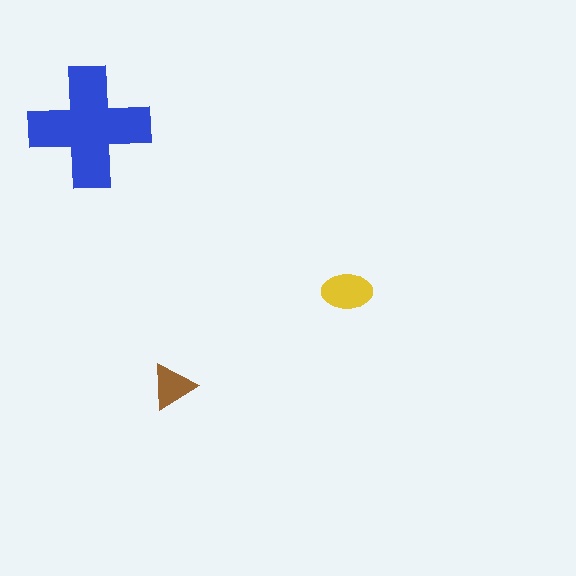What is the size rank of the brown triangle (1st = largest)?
3rd.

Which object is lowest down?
The brown triangle is bottommost.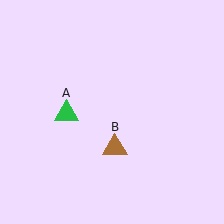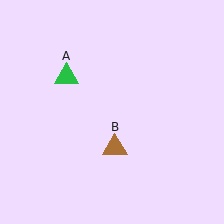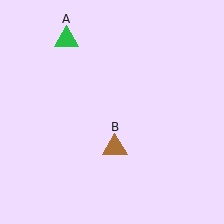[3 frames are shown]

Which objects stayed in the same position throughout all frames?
Brown triangle (object B) remained stationary.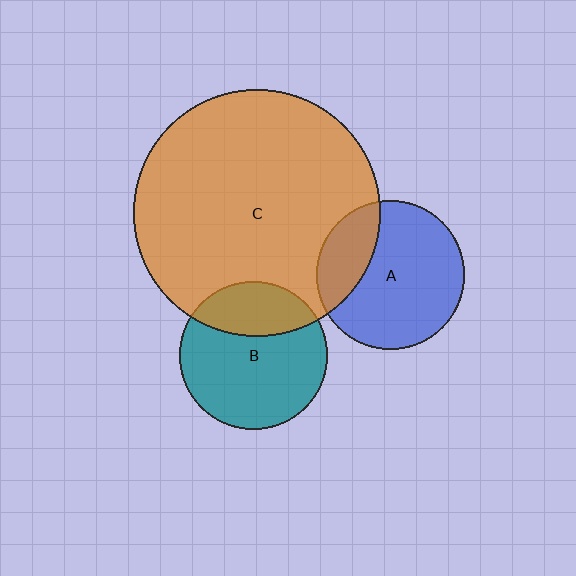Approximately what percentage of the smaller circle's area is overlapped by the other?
Approximately 30%.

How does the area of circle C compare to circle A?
Approximately 2.8 times.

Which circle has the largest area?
Circle C (orange).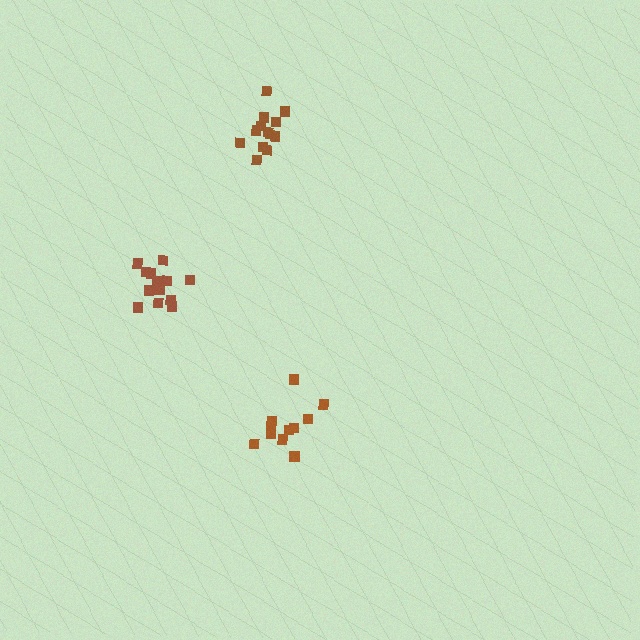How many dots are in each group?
Group 1: 13 dots, Group 2: 11 dots, Group 3: 13 dots (37 total).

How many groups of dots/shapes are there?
There are 3 groups.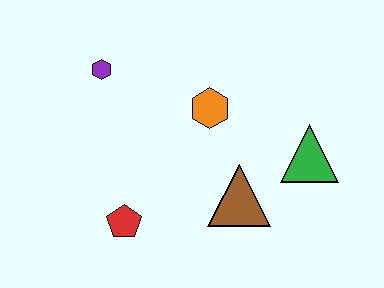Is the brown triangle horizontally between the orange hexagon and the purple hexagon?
No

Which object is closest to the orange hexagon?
The brown triangle is closest to the orange hexagon.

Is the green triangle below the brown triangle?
No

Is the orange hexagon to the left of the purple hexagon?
No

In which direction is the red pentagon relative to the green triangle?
The red pentagon is to the left of the green triangle.